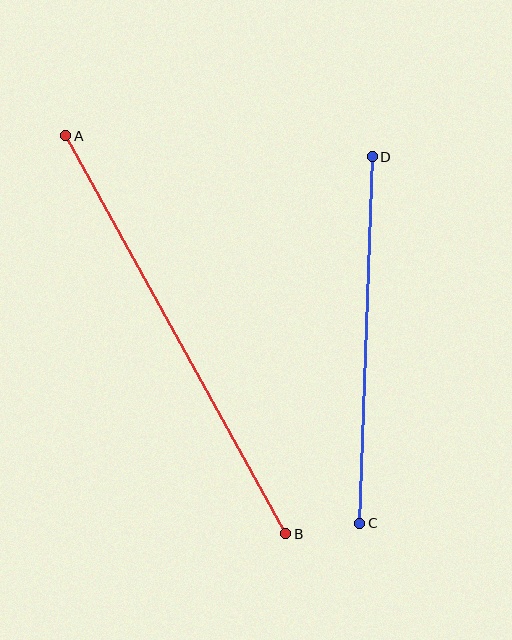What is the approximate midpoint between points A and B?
The midpoint is at approximately (176, 335) pixels.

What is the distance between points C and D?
The distance is approximately 366 pixels.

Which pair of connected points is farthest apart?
Points A and B are farthest apart.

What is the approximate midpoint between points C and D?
The midpoint is at approximately (366, 340) pixels.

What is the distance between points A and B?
The distance is approximately 454 pixels.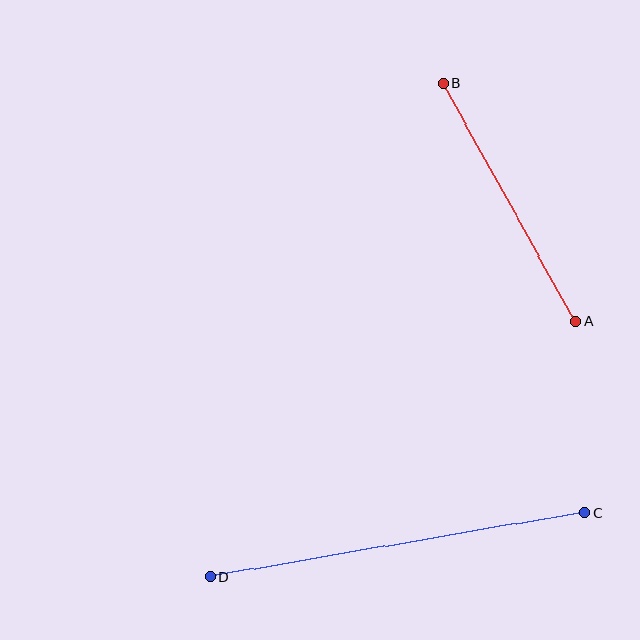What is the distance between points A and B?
The distance is approximately 273 pixels.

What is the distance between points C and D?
The distance is approximately 380 pixels.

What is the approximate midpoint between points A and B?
The midpoint is at approximately (509, 202) pixels.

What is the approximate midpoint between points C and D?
The midpoint is at approximately (397, 545) pixels.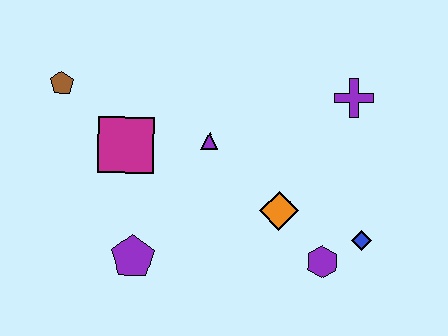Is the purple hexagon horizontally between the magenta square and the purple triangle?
No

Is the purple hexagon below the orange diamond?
Yes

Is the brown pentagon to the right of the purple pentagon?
No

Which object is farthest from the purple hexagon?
The brown pentagon is farthest from the purple hexagon.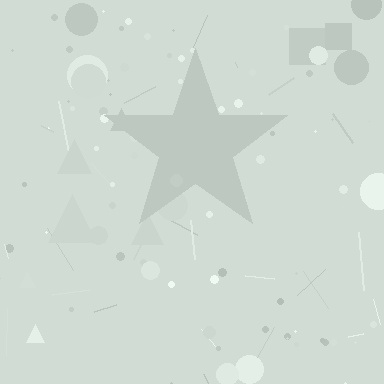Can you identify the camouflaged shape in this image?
The camouflaged shape is a star.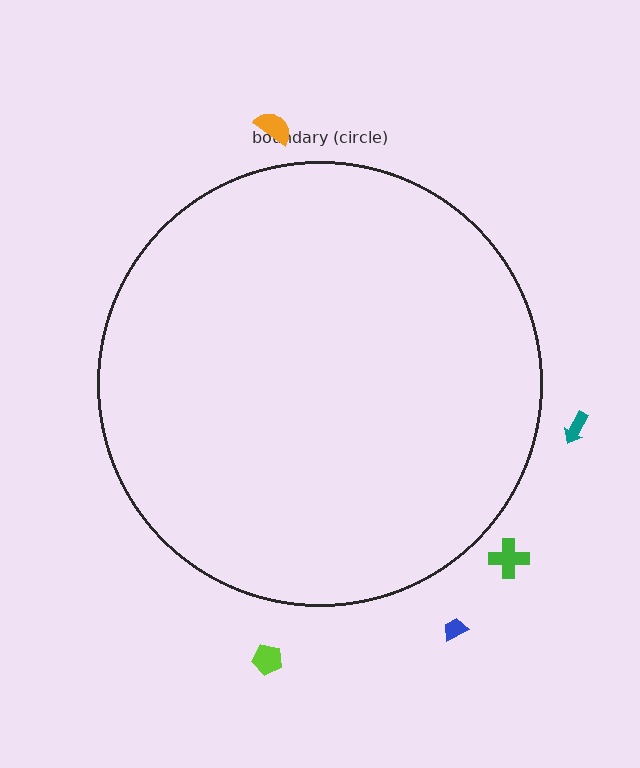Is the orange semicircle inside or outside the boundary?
Outside.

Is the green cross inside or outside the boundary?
Outside.